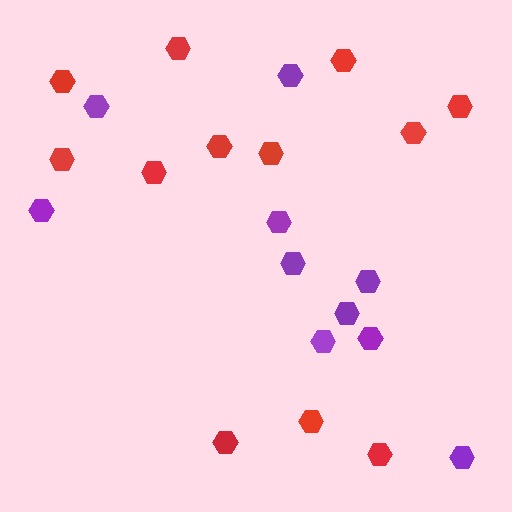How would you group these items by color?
There are 2 groups: one group of purple hexagons (10) and one group of red hexagons (12).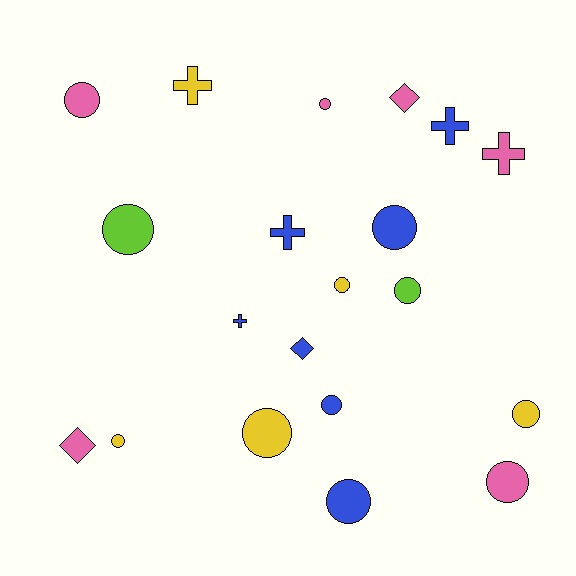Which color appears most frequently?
Blue, with 7 objects.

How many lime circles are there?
There are 2 lime circles.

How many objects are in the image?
There are 20 objects.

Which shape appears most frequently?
Circle, with 12 objects.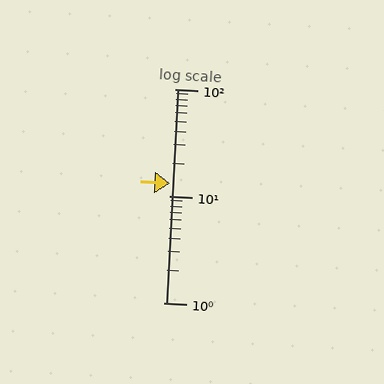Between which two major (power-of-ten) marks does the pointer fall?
The pointer is between 10 and 100.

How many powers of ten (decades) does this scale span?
The scale spans 2 decades, from 1 to 100.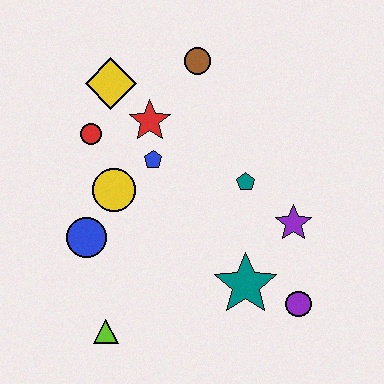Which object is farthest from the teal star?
The yellow diamond is farthest from the teal star.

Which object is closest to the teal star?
The purple circle is closest to the teal star.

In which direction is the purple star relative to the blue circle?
The purple star is to the right of the blue circle.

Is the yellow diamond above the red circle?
Yes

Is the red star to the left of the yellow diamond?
No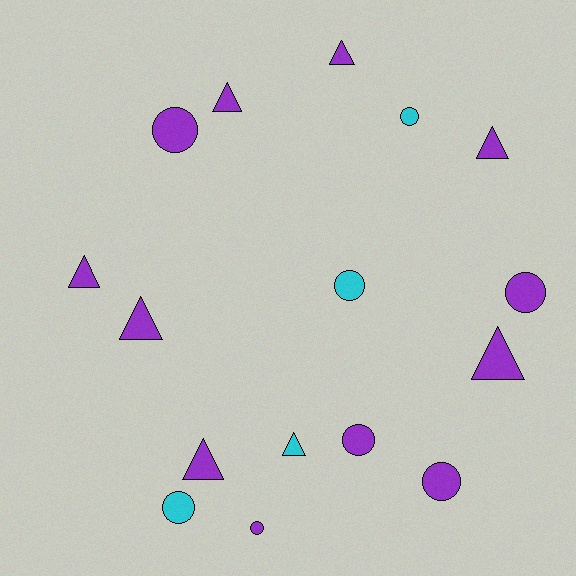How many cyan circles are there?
There are 3 cyan circles.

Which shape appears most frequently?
Circle, with 8 objects.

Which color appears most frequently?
Purple, with 12 objects.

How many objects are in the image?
There are 16 objects.